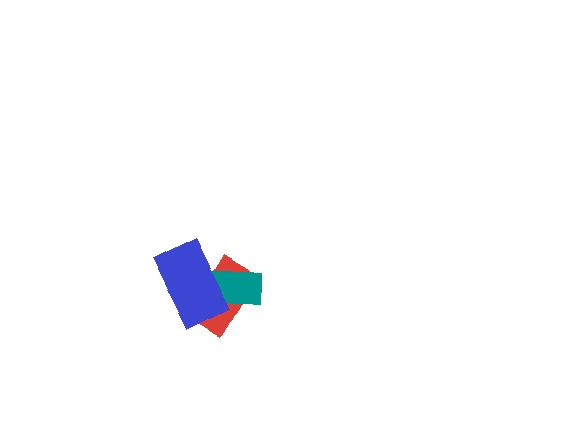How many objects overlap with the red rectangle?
2 objects overlap with the red rectangle.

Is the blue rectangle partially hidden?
No, no other shape covers it.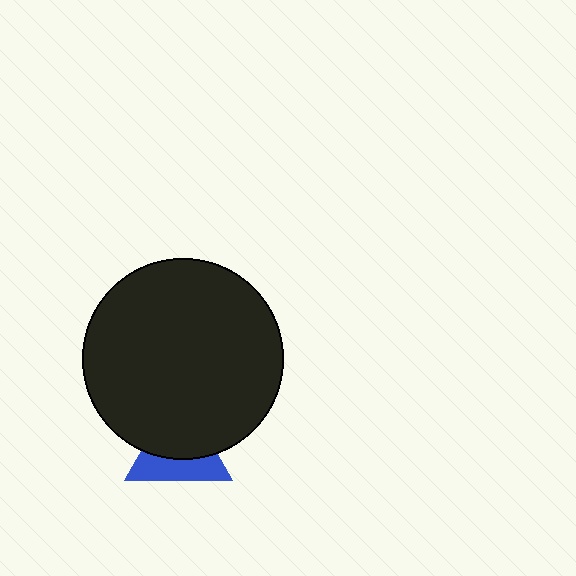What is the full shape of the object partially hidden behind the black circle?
The partially hidden object is a blue triangle.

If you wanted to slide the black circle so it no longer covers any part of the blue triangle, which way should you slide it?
Slide it up — that is the most direct way to separate the two shapes.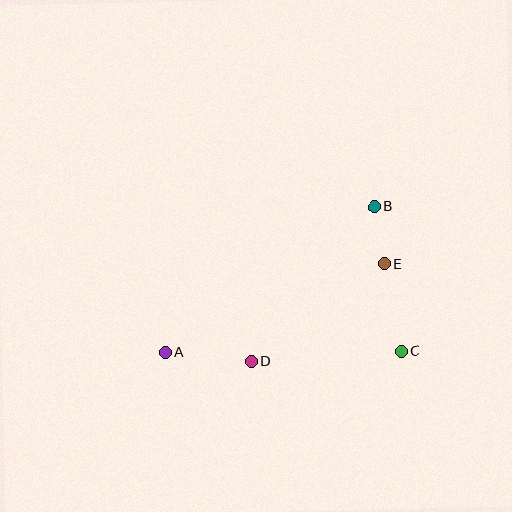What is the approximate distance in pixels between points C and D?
The distance between C and D is approximately 151 pixels.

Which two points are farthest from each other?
Points A and B are farthest from each other.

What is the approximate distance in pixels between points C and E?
The distance between C and E is approximately 89 pixels.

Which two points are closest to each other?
Points B and E are closest to each other.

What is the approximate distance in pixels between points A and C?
The distance between A and C is approximately 236 pixels.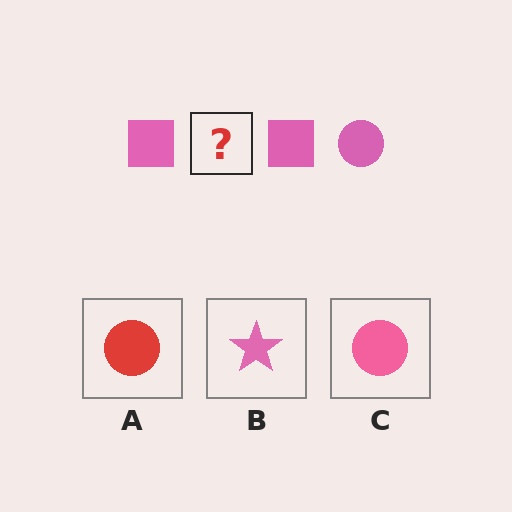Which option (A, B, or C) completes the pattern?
C.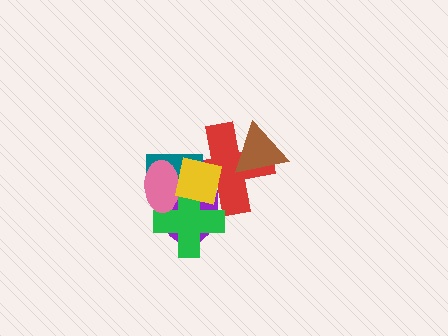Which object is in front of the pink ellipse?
The yellow square is in front of the pink ellipse.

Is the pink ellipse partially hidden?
Yes, it is partially covered by another shape.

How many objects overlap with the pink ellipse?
4 objects overlap with the pink ellipse.